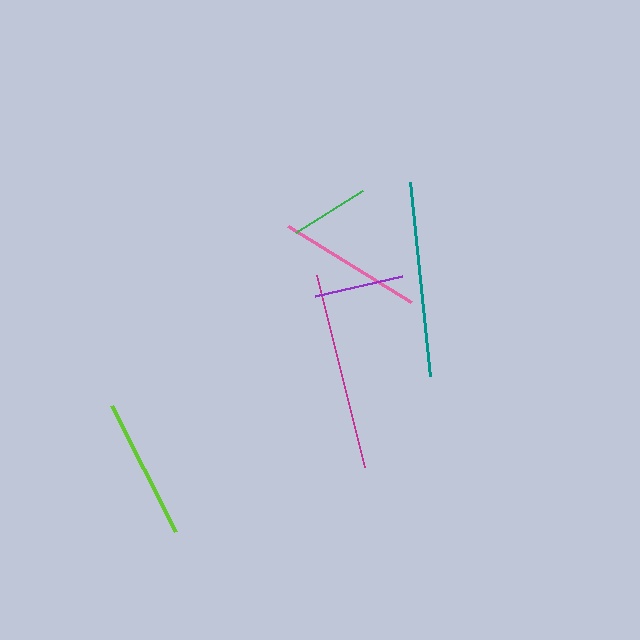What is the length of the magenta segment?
The magenta segment is approximately 198 pixels long.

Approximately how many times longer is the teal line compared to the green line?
The teal line is approximately 2.5 times the length of the green line.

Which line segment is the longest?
The magenta line is the longest at approximately 198 pixels.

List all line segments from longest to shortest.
From longest to shortest: magenta, teal, pink, lime, purple, green.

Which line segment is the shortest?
The green line is the shortest at approximately 79 pixels.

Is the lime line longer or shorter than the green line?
The lime line is longer than the green line.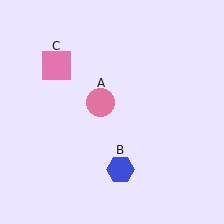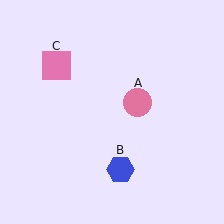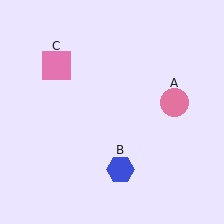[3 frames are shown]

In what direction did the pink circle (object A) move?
The pink circle (object A) moved right.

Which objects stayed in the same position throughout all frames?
Blue hexagon (object B) and pink square (object C) remained stationary.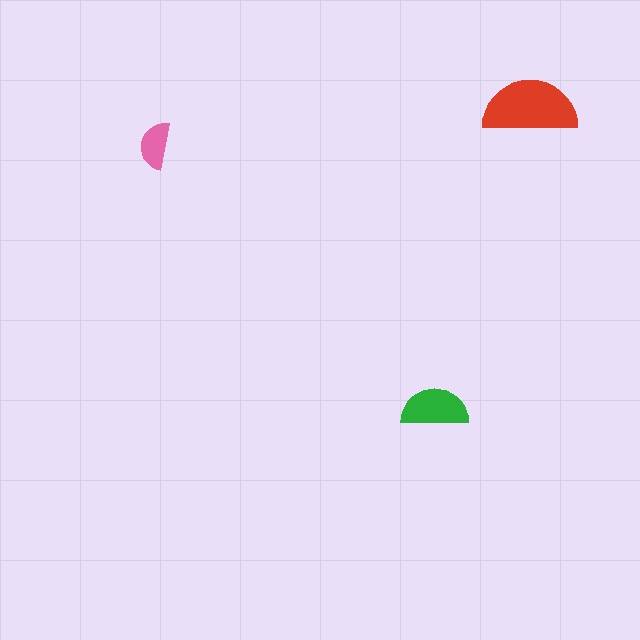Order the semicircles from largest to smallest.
the red one, the green one, the pink one.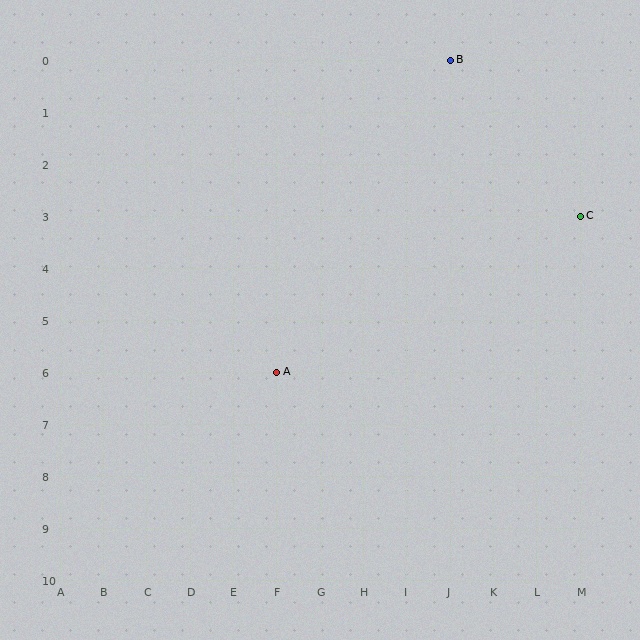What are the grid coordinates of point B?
Point B is at grid coordinates (J, 0).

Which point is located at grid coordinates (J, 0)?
Point B is at (J, 0).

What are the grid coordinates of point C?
Point C is at grid coordinates (M, 3).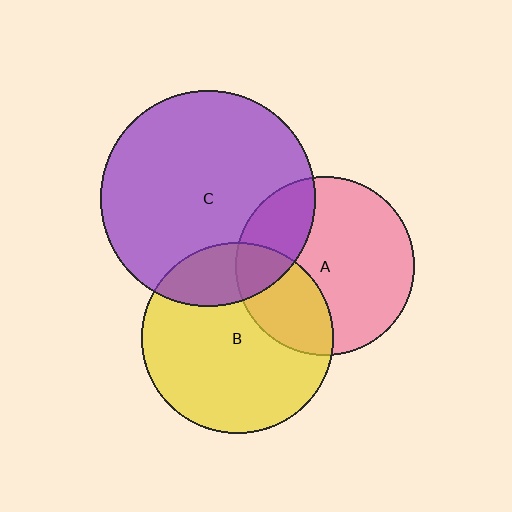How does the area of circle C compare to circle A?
Approximately 1.4 times.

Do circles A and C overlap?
Yes.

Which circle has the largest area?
Circle C (purple).